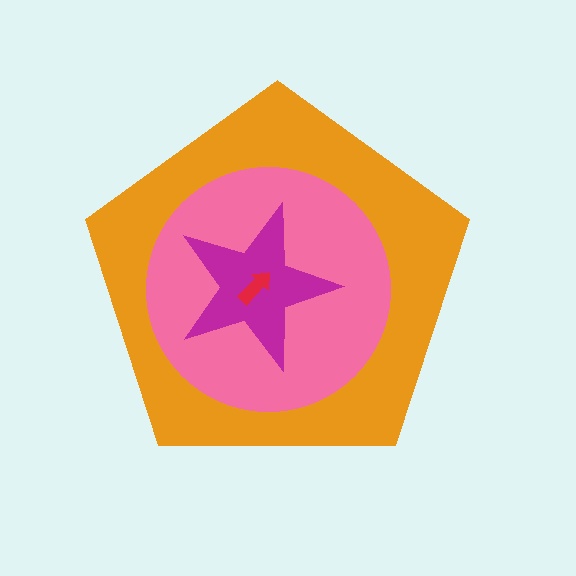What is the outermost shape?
The orange pentagon.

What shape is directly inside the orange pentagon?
The pink circle.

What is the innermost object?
The red arrow.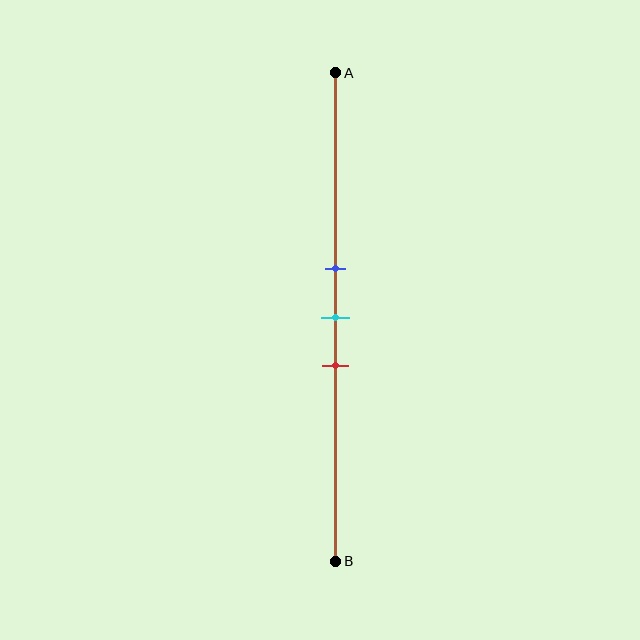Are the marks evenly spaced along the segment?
Yes, the marks are approximately evenly spaced.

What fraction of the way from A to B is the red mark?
The red mark is approximately 60% (0.6) of the way from A to B.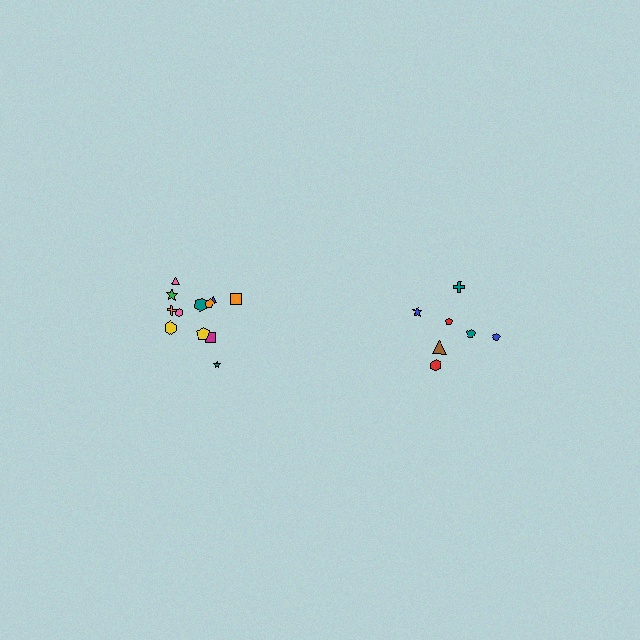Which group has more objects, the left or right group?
The left group.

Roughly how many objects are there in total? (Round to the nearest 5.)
Roughly 20 objects in total.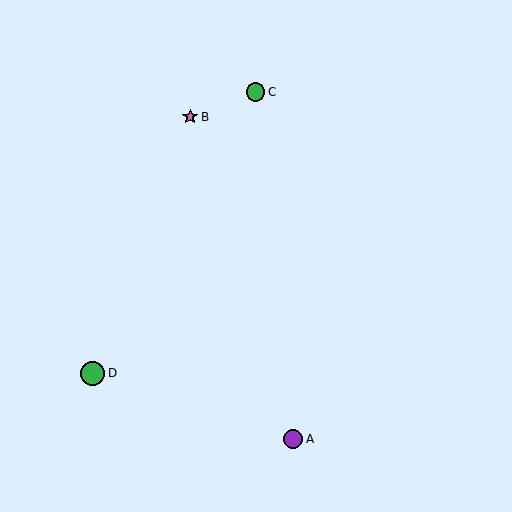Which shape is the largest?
The green circle (labeled D) is the largest.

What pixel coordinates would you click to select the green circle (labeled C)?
Click at (255, 92) to select the green circle C.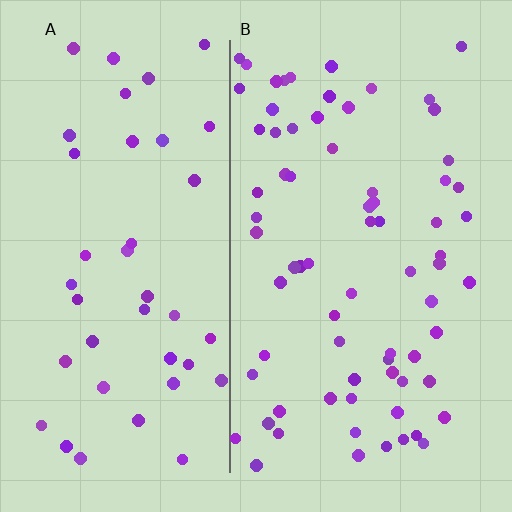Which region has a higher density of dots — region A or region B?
B (the right).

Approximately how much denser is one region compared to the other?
Approximately 1.7× — region B over region A.